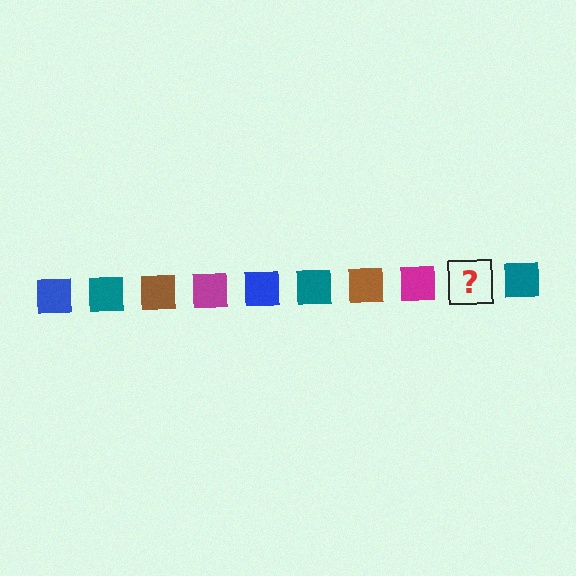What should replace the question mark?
The question mark should be replaced with a blue square.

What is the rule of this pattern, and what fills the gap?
The rule is that the pattern cycles through blue, teal, brown, magenta squares. The gap should be filled with a blue square.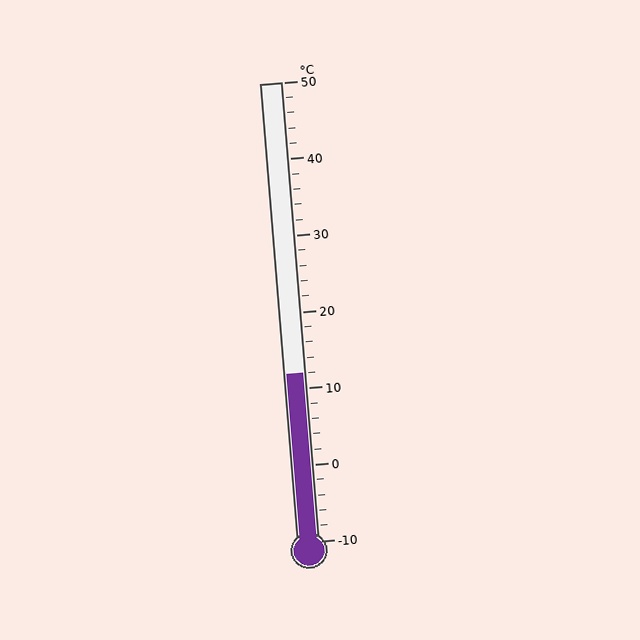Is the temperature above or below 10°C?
The temperature is above 10°C.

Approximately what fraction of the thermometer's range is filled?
The thermometer is filled to approximately 35% of its range.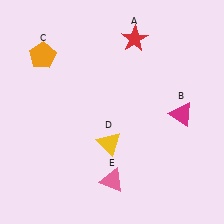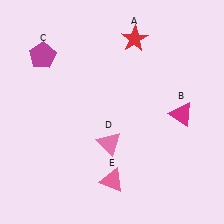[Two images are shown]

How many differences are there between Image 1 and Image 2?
There are 2 differences between the two images.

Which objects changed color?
C changed from orange to magenta. D changed from yellow to pink.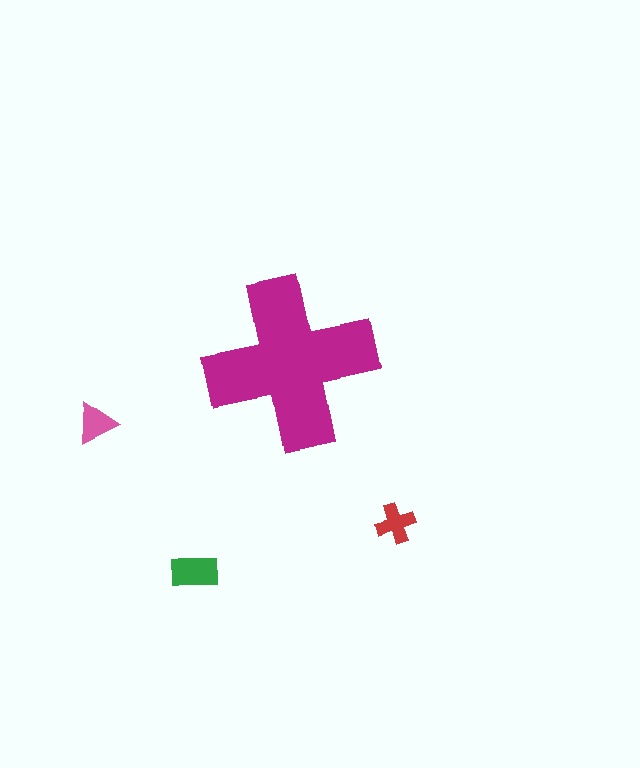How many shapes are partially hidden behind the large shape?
0 shapes are partially hidden.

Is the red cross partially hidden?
No, the red cross is fully visible.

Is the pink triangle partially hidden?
No, the pink triangle is fully visible.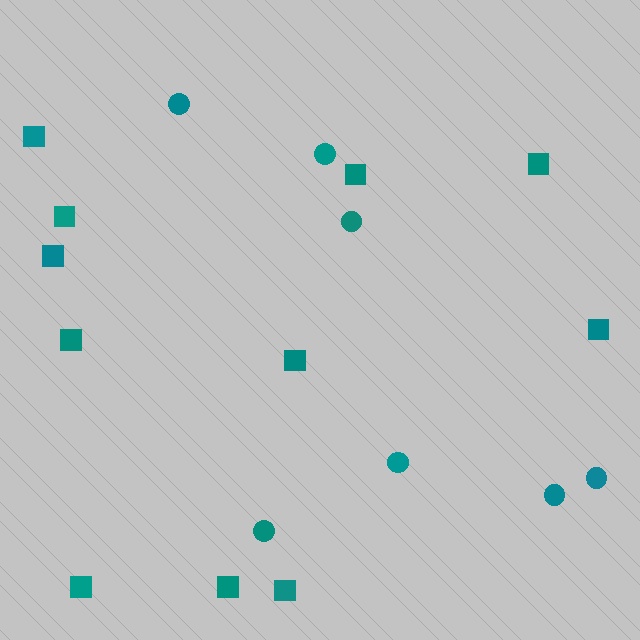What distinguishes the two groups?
There are 2 groups: one group of squares (11) and one group of circles (7).